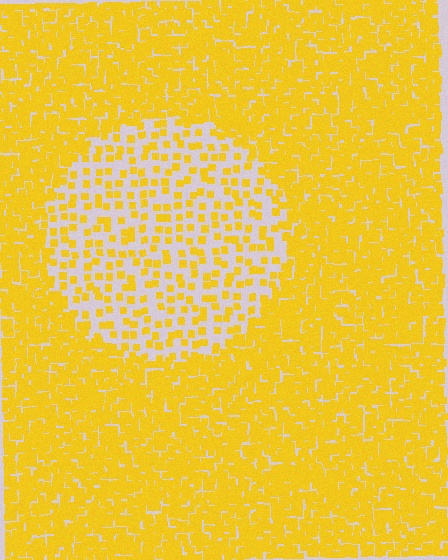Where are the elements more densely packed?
The elements are more densely packed outside the circle boundary.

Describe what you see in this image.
The image contains small yellow elements arranged at two different densities. A circle-shaped region is visible where the elements are less densely packed than the surrounding area.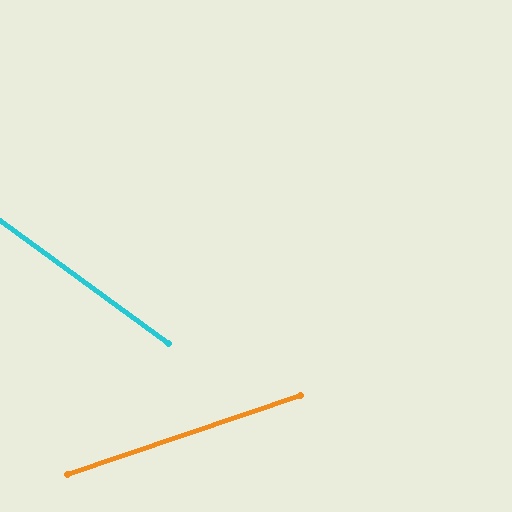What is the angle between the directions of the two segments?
Approximately 55 degrees.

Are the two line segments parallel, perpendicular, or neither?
Neither parallel nor perpendicular — they differ by about 55°.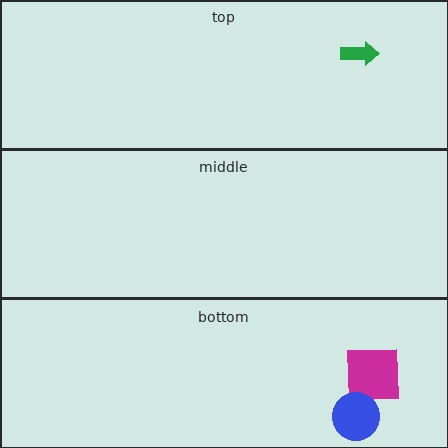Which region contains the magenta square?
The bottom region.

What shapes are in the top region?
The green arrow.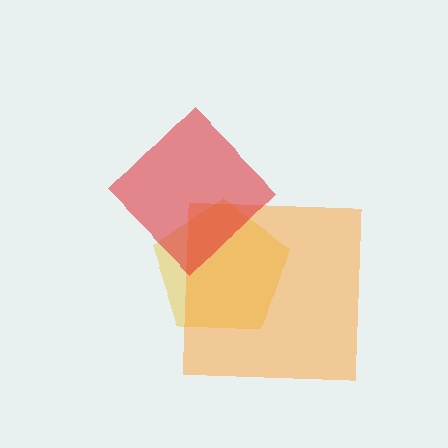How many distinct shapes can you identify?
There are 3 distinct shapes: a yellow pentagon, an orange square, a red diamond.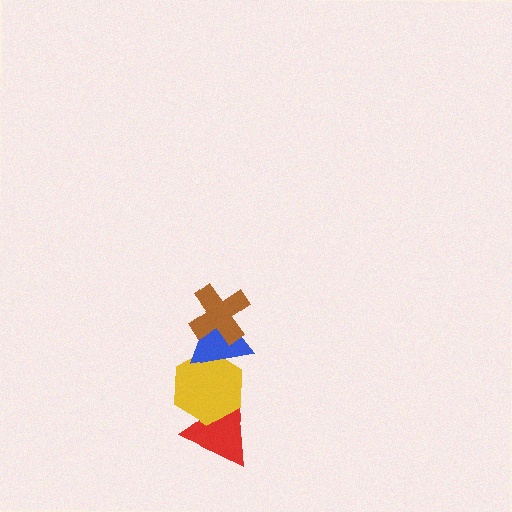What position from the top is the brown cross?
The brown cross is 1st from the top.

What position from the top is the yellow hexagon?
The yellow hexagon is 3rd from the top.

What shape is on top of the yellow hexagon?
The blue triangle is on top of the yellow hexagon.